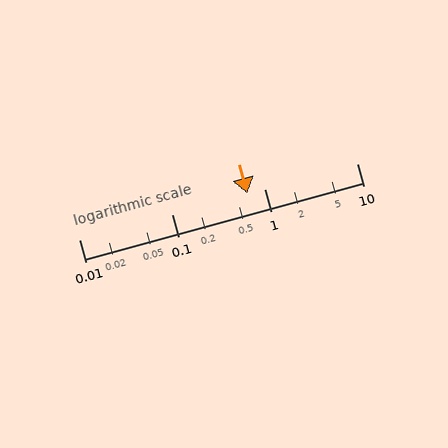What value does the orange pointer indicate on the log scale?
The pointer indicates approximately 0.66.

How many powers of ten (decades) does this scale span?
The scale spans 3 decades, from 0.01 to 10.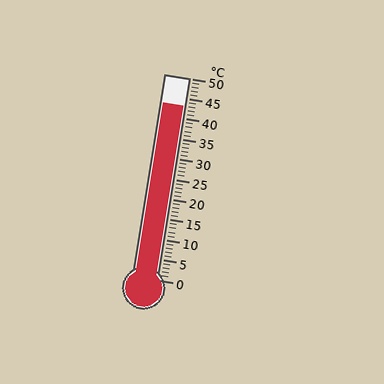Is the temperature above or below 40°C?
The temperature is above 40°C.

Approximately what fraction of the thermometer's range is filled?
The thermometer is filled to approximately 85% of its range.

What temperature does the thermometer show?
The thermometer shows approximately 43°C.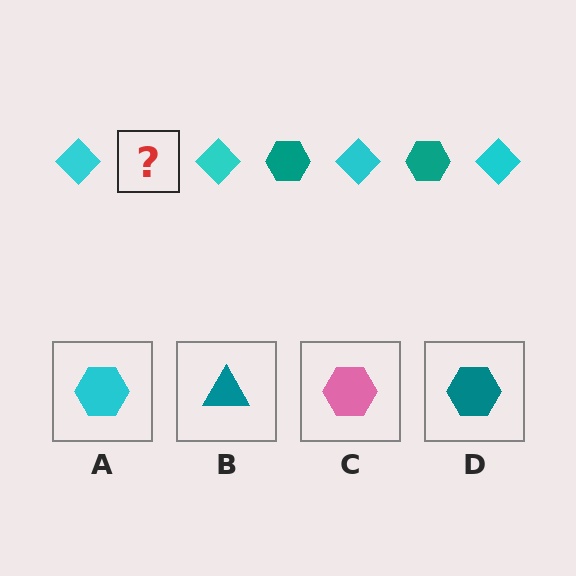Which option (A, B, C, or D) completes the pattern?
D.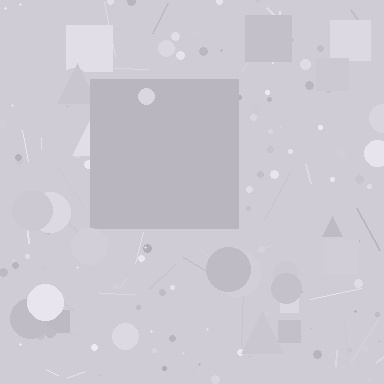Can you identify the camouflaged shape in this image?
The camouflaged shape is a square.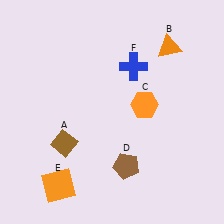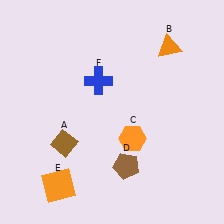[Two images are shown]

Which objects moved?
The objects that moved are: the orange hexagon (C), the blue cross (F).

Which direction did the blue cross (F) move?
The blue cross (F) moved left.